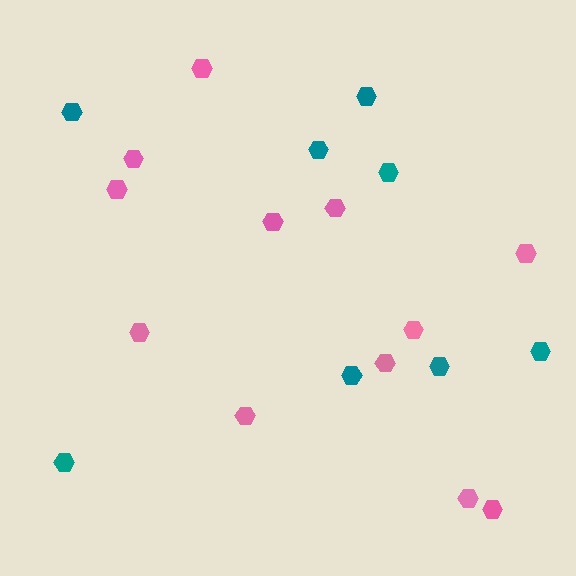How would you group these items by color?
There are 2 groups: one group of teal hexagons (8) and one group of pink hexagons (12).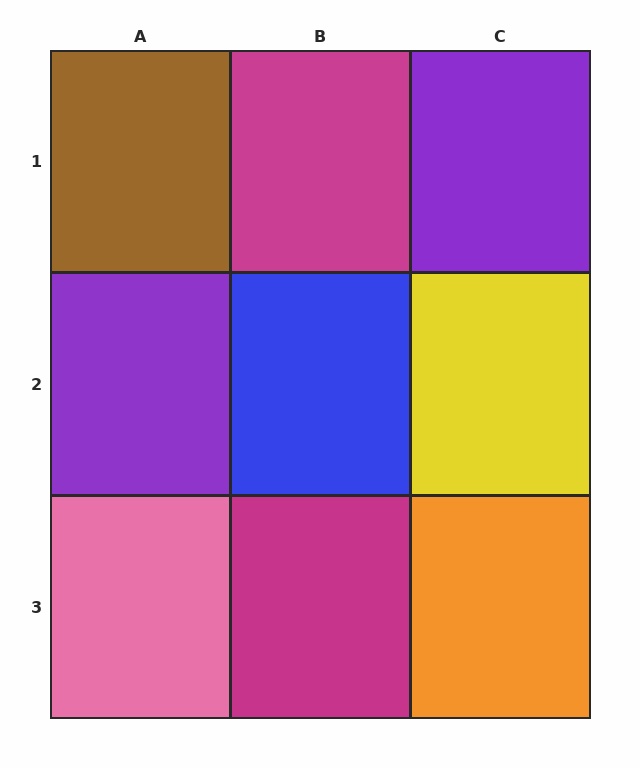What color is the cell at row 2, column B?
Blue.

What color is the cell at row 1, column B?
Magenta.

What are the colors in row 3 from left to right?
Pink, magenta, orange.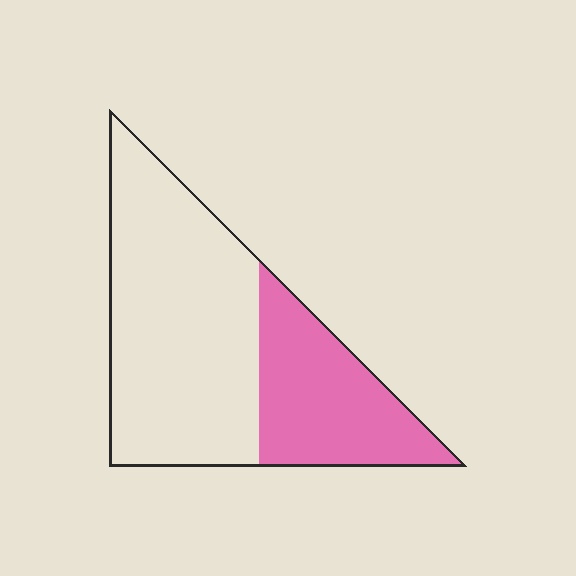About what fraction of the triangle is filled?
About one third (1/3).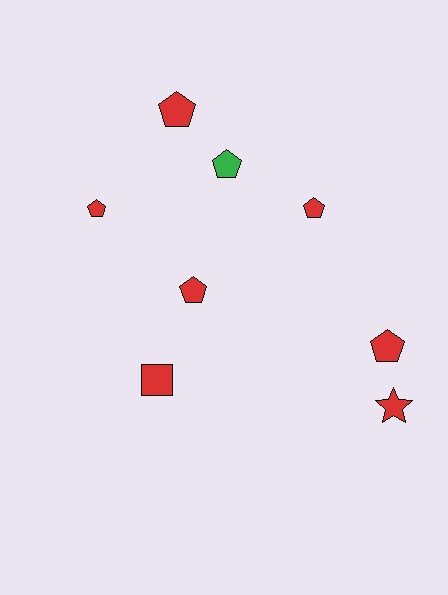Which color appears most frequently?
Red, with 7 objects.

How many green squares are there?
There are no green squares.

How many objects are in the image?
There are 8 objects.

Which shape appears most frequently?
Pentagon, with 6 objects.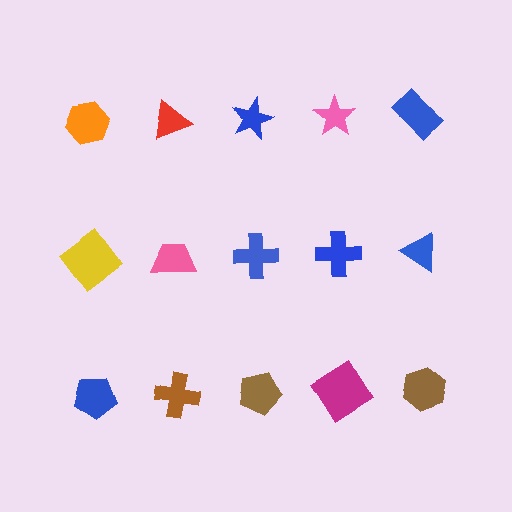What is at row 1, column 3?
A blue star.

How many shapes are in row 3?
5 shapes.